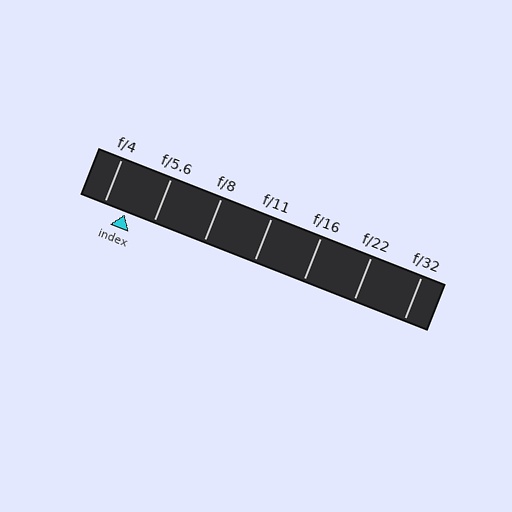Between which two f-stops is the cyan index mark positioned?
The index mark is between f/4 and f/5.6.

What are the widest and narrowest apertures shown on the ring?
The widest aperture shown is f/4 and the narrowest is f/32.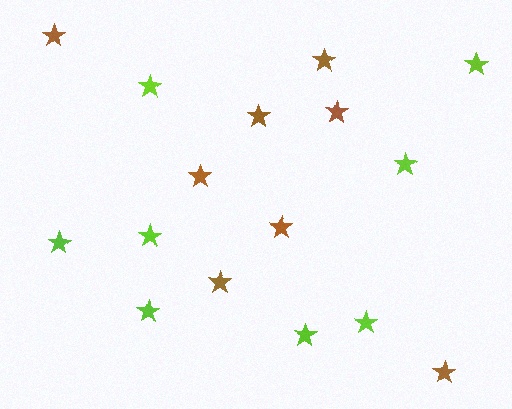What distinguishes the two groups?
There are 2 groups: one group of brown stars (8) and one group of lime stars (8).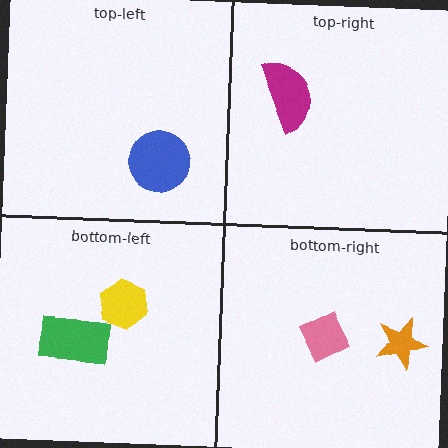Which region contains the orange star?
The bottom-right region.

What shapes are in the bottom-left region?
The yellow hexagon, the green rectangle.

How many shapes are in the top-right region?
1.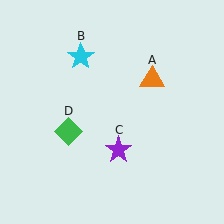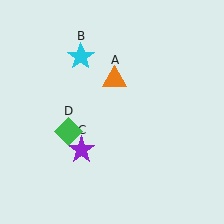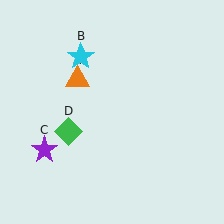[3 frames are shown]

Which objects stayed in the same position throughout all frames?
Cyan star (object B) and green diamond (object D) remained stationary.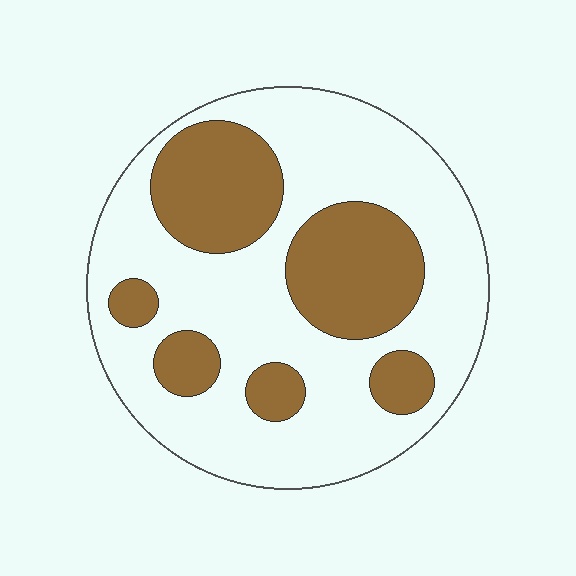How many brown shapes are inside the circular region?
6.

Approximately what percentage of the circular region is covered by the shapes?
Approximately 30%.